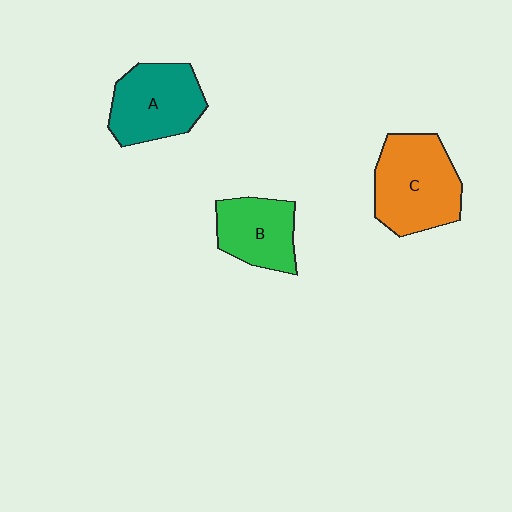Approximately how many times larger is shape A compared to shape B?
Approximately 1.3 times.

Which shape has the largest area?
Shape C (orange).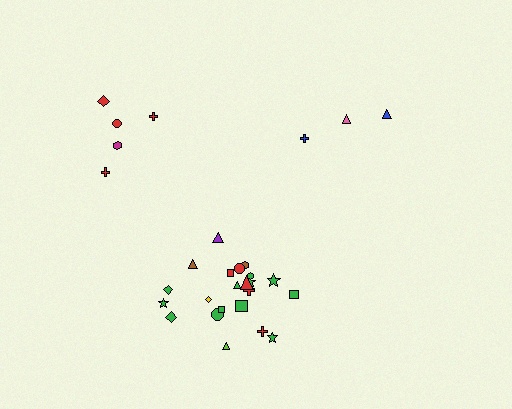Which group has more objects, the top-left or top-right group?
The top-left group.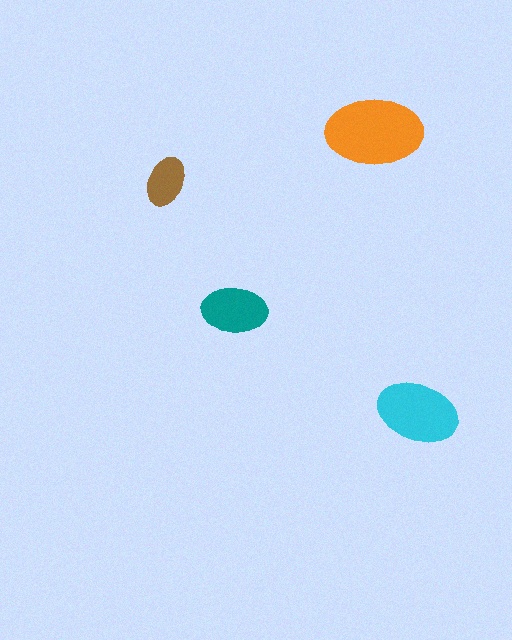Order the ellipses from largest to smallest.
the orange one, the cyan one, the teal one, the brown one.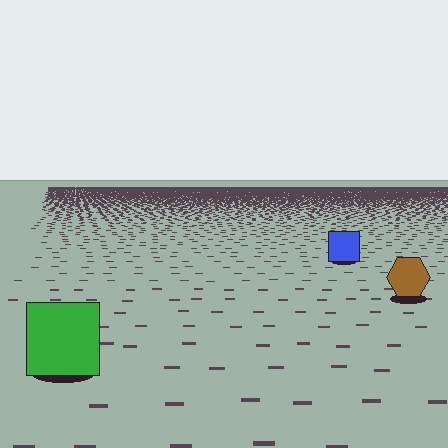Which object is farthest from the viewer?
The blue square is farthest from the viewer. It appears smaller and the ground texture around it is denser.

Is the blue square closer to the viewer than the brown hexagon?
No. The brown hexagon is closer — you can tell from the texture gradient: the ground texture is coarser near it.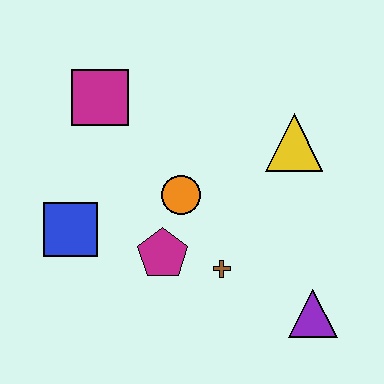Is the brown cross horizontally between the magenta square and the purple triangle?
Yes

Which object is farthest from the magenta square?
The purple triangle is farthest from the magenta square.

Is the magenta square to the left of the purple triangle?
Yes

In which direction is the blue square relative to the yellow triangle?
The blue square is to the left of the yellow triangle.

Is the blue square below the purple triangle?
No